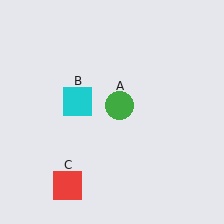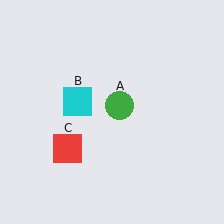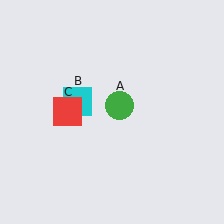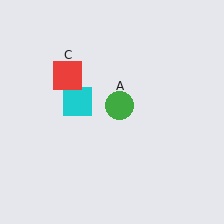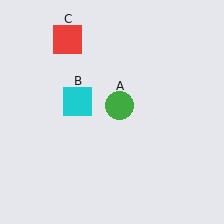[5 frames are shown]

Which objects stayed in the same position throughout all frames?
Green circle (object A) and cyan square (object B) remained stationary.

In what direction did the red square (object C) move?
The red square (object C) moved up.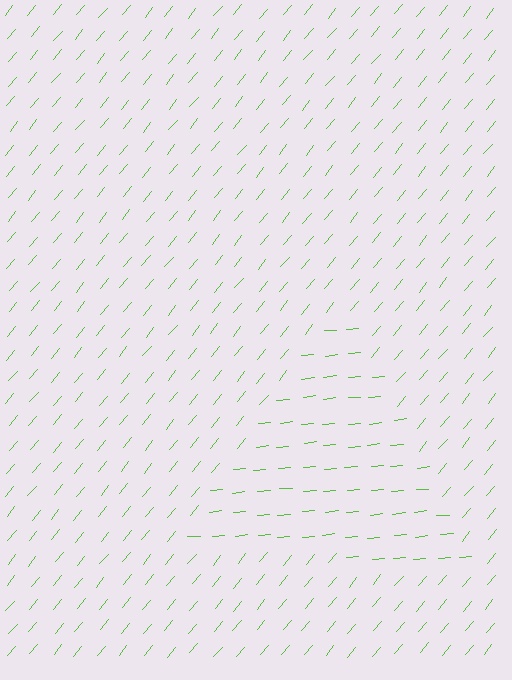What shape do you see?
I see a triangle.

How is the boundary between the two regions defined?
The boundary is defined purely by a change in line orientation (approximately 45 degrees difference). All lines are the same color and thickness.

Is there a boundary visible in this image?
Yes, there is a texture boundary formed by a change in line orientation.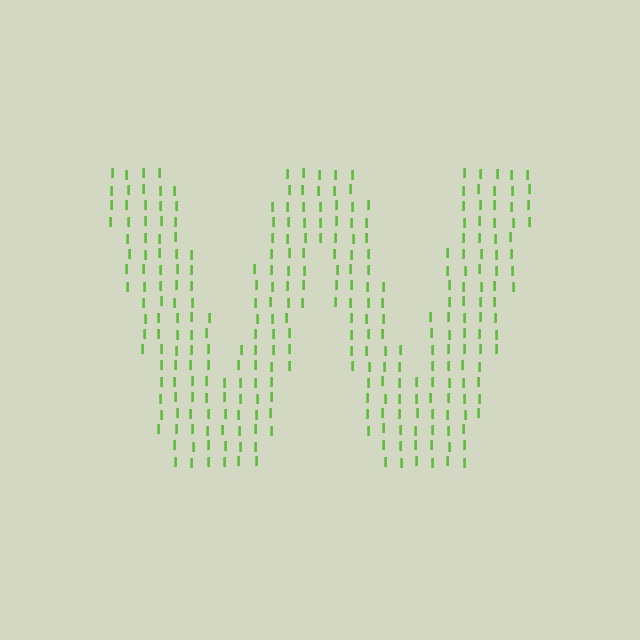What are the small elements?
The small elements are letter I's.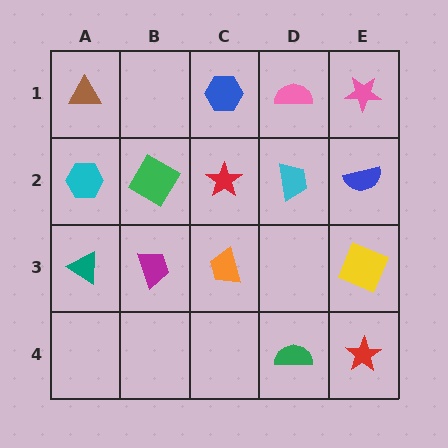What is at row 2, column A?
A cyan hexagon.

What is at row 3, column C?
An orange trapezoid.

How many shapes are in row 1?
4 shapes.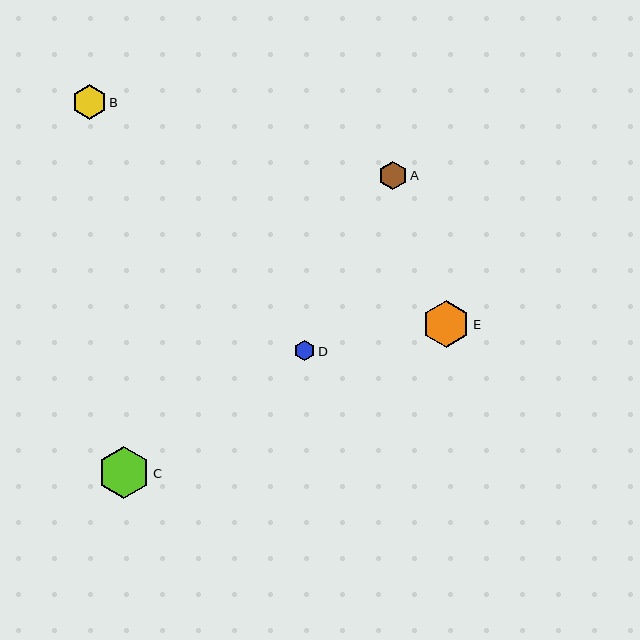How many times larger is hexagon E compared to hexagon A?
Hexagon E is approximately 1.6 times the size of hexagon A.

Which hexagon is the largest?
Hexagon C is the largest with a size of approximately 52 pixels.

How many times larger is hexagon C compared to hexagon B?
Hexagon C is approximately 1.5 times the size of hexagon B.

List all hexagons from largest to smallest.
From largest to smallest: C, E, B, A, D.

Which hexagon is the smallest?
Hexagon D is the smallest with a size of approximately 20 pixels.